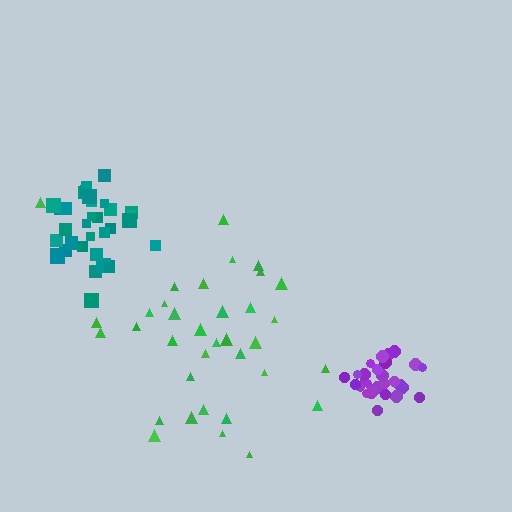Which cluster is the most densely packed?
Purple.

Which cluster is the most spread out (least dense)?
Green.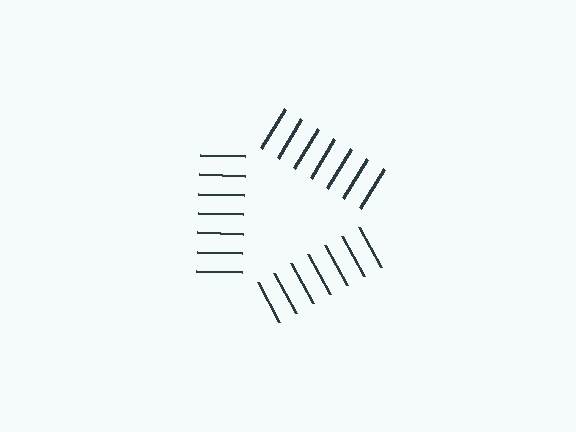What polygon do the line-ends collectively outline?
An illusory triangle — the line segments terminate on its edges but no continuous stroke is drawn.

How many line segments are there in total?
21 — 7 along each of the 3 edges.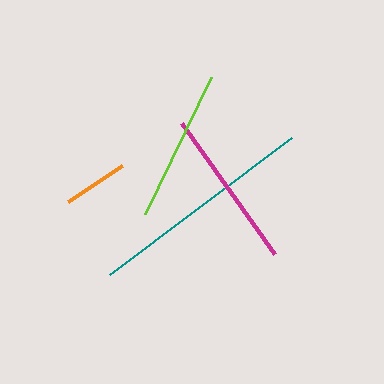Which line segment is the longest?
The teal line is the longest at approximately 228 pixels.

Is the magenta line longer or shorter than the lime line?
The magenta line is longer than the lime line.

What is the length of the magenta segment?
The magenta segment is approximately 161 pixels long.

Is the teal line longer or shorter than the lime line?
The teal line is longer than the lime line.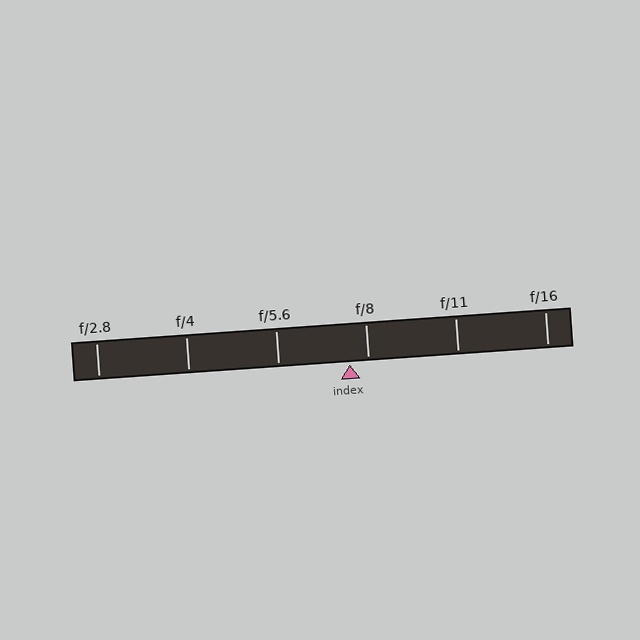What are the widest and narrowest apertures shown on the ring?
The widest aperture shown is f/2.8 and the narrowest is f/16.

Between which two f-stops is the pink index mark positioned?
The index mark is between f/5.6 and f/8.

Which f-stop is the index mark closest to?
The index mark is closest to f/8.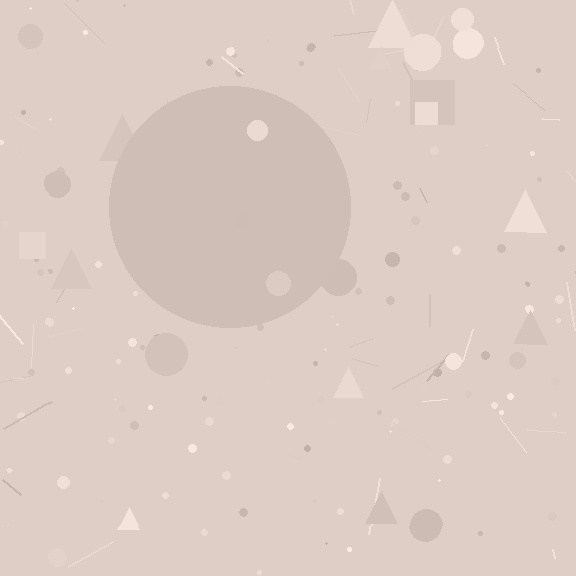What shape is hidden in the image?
A circle is hidden in the image.